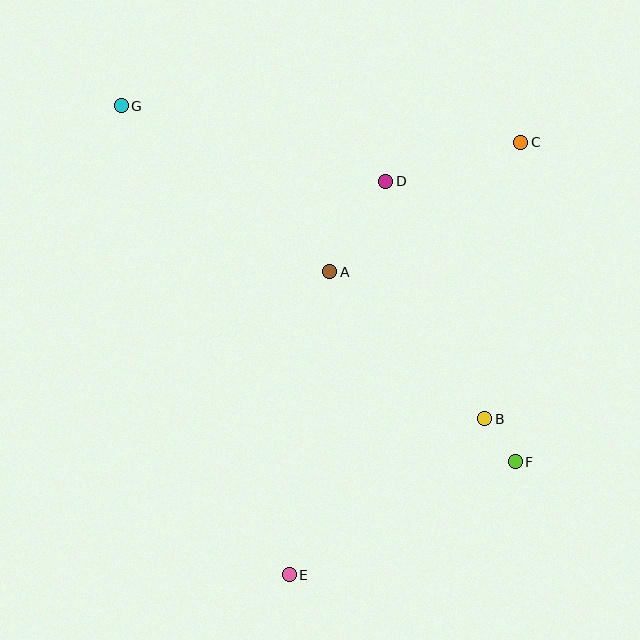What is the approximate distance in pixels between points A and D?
The distance between A and D is approximately 106 pixels.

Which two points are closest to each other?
Points B and F are closest to each other.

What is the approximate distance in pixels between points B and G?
The distance between B and G is approximately 480 pixels.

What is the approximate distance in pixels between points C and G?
The distance between C and G is approximately 401 pixels.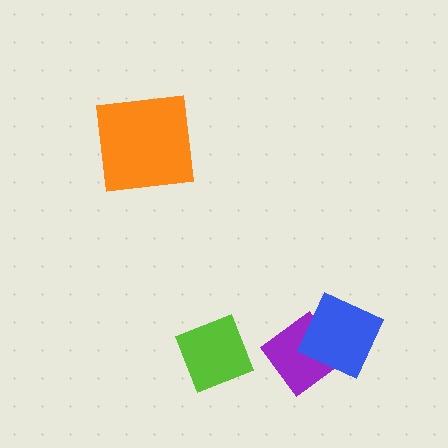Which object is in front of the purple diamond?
The blue diamond is in front of the purple diamond.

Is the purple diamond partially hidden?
Yes, it is partially covered by another shape.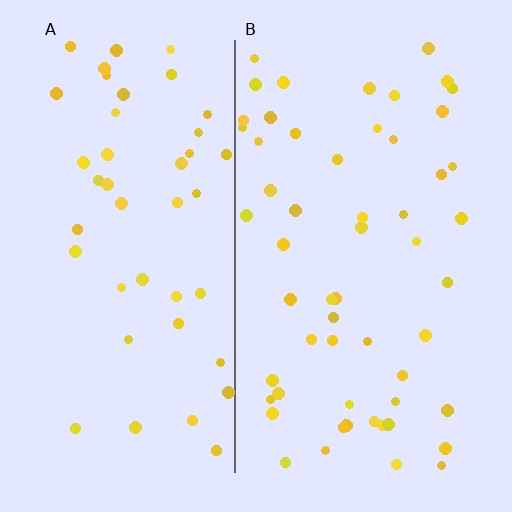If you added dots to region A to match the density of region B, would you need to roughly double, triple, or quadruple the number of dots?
Approximately double.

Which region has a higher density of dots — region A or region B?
B (the right).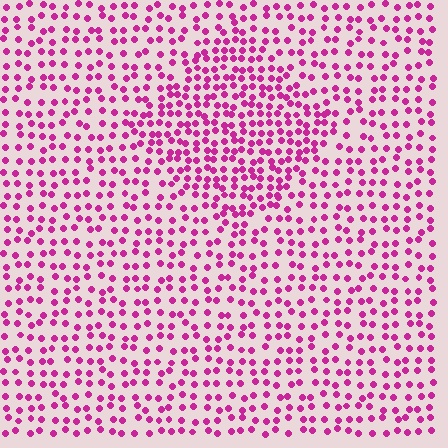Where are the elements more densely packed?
The elements are more densely packed inside the diamond boundary.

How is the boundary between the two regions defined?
The boundary is defined by a change in element density (approximately 1.7x ratio). All elements are the same color, size, and shape.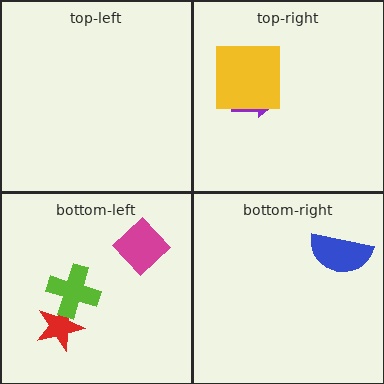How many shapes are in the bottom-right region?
1.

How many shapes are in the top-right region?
2.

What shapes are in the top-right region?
The purple arrow, the yellow square.